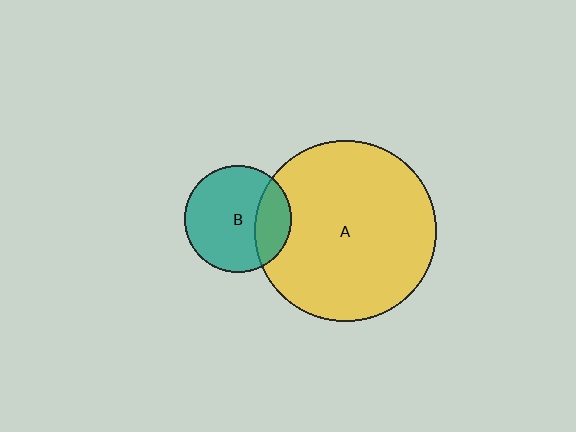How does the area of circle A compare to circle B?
Approximately 2.9 times.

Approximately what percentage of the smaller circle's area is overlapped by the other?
Approximately 25%.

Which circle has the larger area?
Circle A (yellow).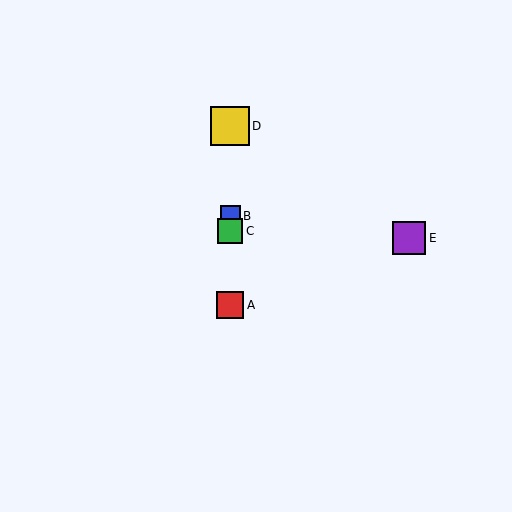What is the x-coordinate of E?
Object E is at x≈409.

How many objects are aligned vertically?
4 objects (A, B, C, D) are aligned vertically.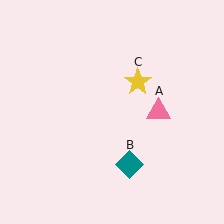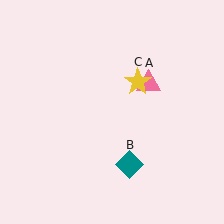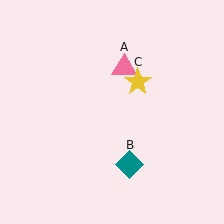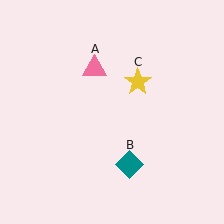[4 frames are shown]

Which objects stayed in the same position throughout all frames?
Teal diamond (object B) and yellow star (object C) remained stationary.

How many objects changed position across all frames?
1 object changed position: pink triangle (object A).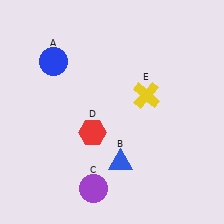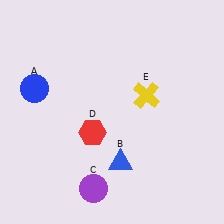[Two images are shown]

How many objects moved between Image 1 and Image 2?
1 object moved between the two images.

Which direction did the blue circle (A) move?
The blue circle (A) moved down.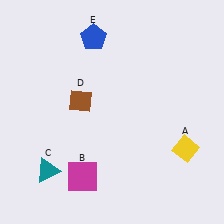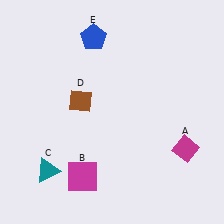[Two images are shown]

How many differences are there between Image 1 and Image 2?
There is 1 difference between the two images.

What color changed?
The diamond (A) changed from yellow in Image 1 to magenta in Image 2.